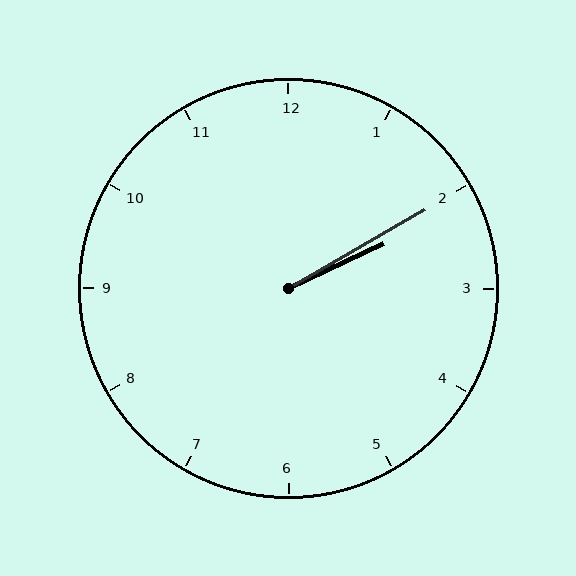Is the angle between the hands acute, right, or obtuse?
It is acute.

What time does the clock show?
2:10.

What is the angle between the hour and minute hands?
Approximately 5 degrees.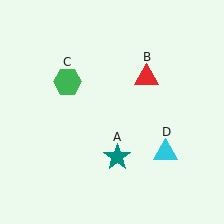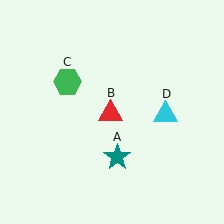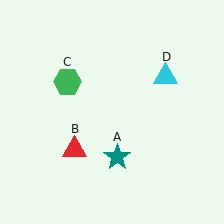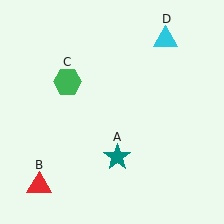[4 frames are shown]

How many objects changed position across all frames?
2 objects changed position: red triangle (object B), cyan triangle (object D).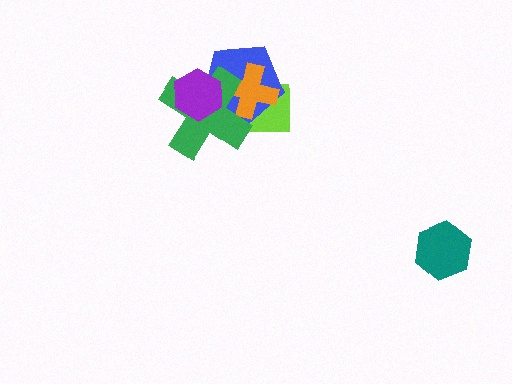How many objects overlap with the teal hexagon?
0 objects overlap with the teal hexagon.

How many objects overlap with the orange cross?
3 objects overlap with the orange cross.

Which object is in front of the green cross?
The purple hexagon is in front of the green cross.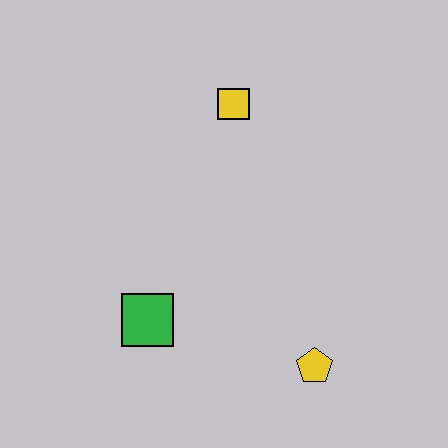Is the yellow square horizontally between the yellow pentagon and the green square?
Yes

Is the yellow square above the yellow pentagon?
Yes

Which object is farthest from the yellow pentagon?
The yellow square is farthest from the yellow pentagon.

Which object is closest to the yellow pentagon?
The green square is closest to the yellow pentagon.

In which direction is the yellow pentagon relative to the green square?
The yellow pentagon is to the right of the green square.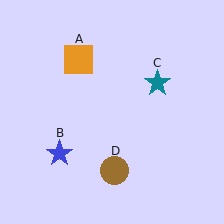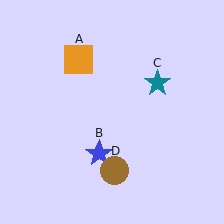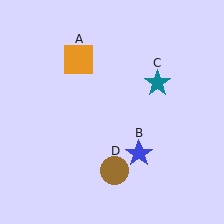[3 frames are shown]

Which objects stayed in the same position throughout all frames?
Orange square (object A) and teal star (object C) and brown circle (object D) remained stationary.